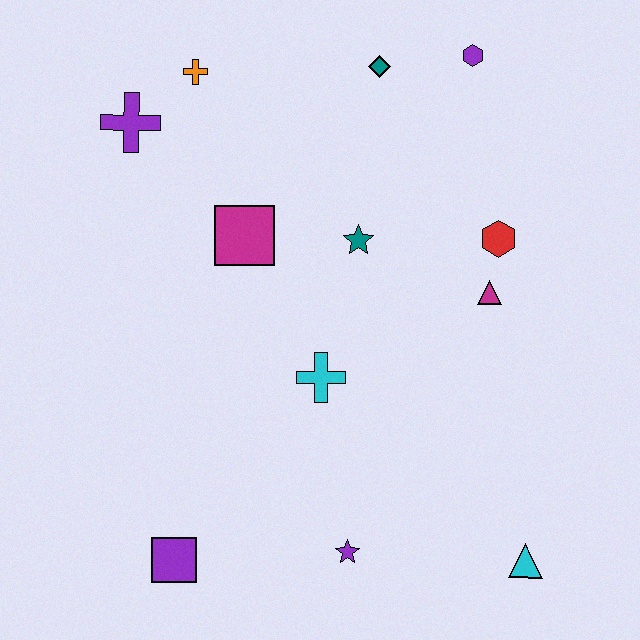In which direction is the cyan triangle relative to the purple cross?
The cyan triangle is below the purple cross.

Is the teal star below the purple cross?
Yes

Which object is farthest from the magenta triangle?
The purple square is farthest from the magenta triangle.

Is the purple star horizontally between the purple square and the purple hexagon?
Yes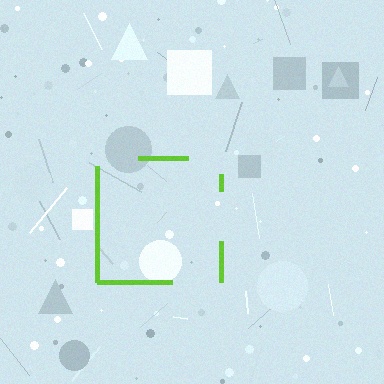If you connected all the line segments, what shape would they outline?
They would outline a square.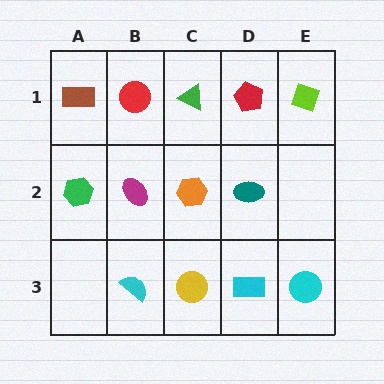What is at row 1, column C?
A green triangle.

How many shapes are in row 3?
4 shapes.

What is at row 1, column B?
A red circle.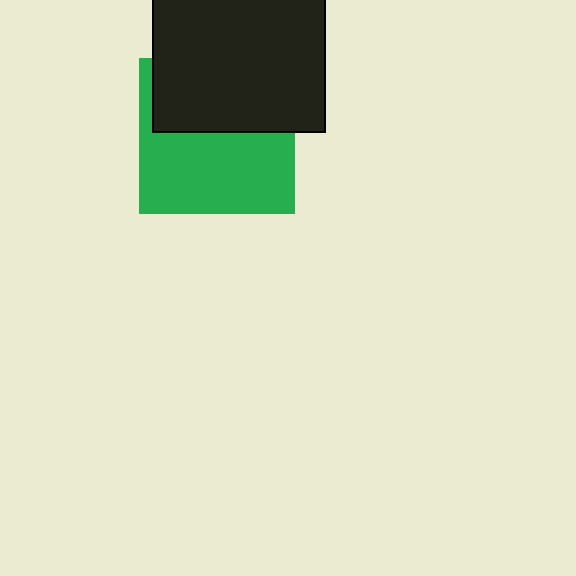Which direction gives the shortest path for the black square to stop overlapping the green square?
Moving up gives the shortest separation.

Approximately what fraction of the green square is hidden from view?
Roughly 45% of the green square is hidden behind the black square.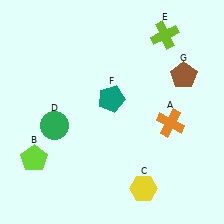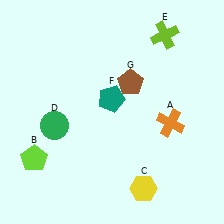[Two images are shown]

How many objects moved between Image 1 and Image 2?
1 object moved between the two images.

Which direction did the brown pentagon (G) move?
The brown pentagon (G) moved left.